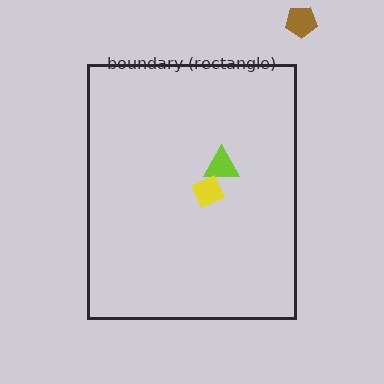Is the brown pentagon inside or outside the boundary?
Outside.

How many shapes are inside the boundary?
2 inside, 1 outside.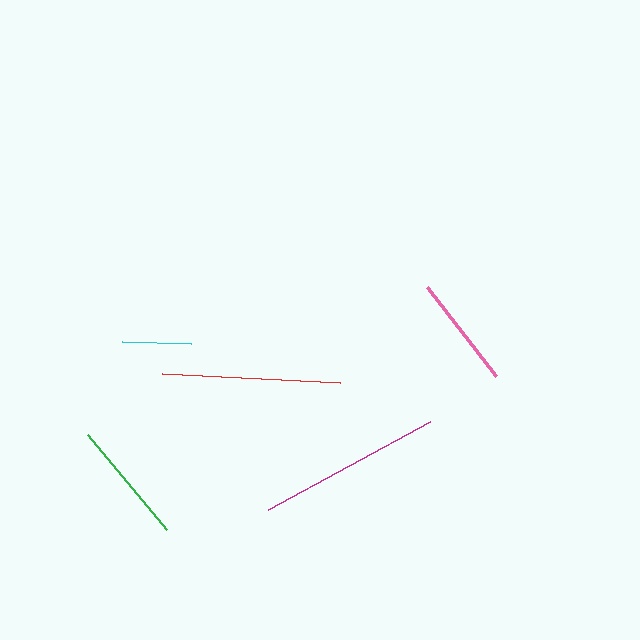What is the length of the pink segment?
The pink segment is approximately 112 pixels long.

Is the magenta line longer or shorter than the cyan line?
The magenta line is longer than the cyan line.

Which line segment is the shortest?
The cyan line is the shortest at approximately 69 pixels.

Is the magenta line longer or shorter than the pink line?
The magenta line is longer than the pink line.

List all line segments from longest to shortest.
From longest to shortest: magenta, red, green, pink, cyan.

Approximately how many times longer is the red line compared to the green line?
The red line is approximately 1.4 times the length of the green line.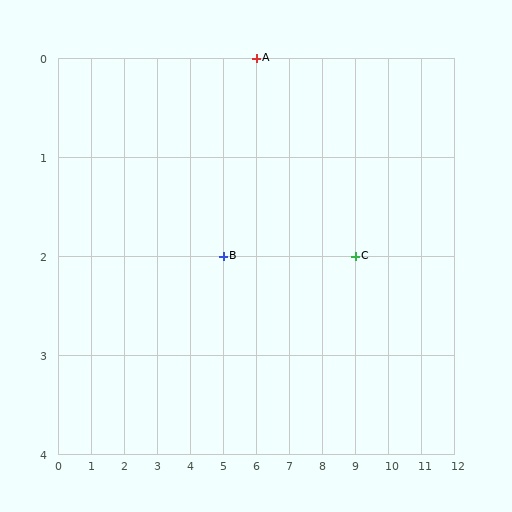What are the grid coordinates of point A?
Point A is at grid coordinates (6, 0).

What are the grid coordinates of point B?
Point B is at grid coordinates (5, 2).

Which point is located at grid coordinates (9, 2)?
Point C is at (9, 2).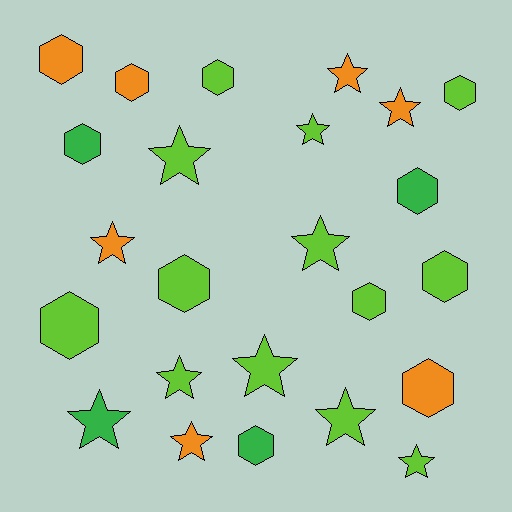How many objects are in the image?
There are 24 objects.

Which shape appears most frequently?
Star, with 12 objects.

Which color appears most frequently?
Lime, with 13 objects.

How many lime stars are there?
There are 7 lime stars.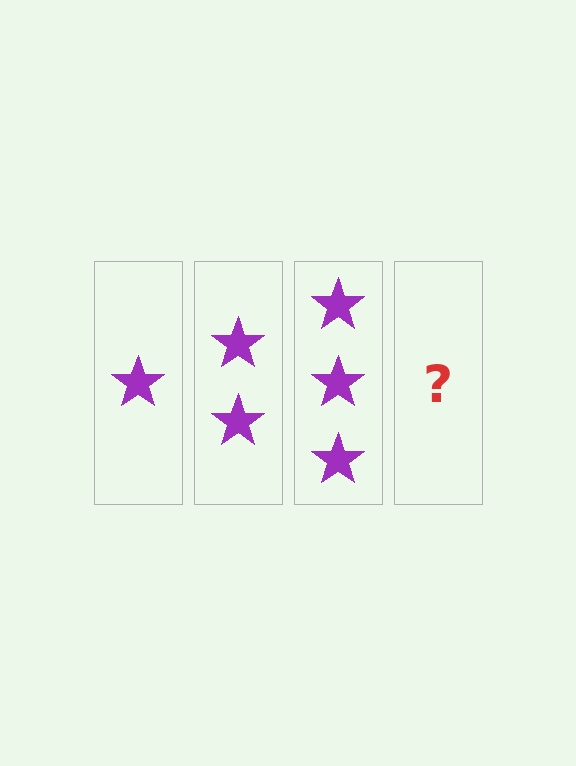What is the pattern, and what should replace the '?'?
The pattern is that each step adds one more star. The '?' should be 4 stars.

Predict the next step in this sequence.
The next step is 4 stars.